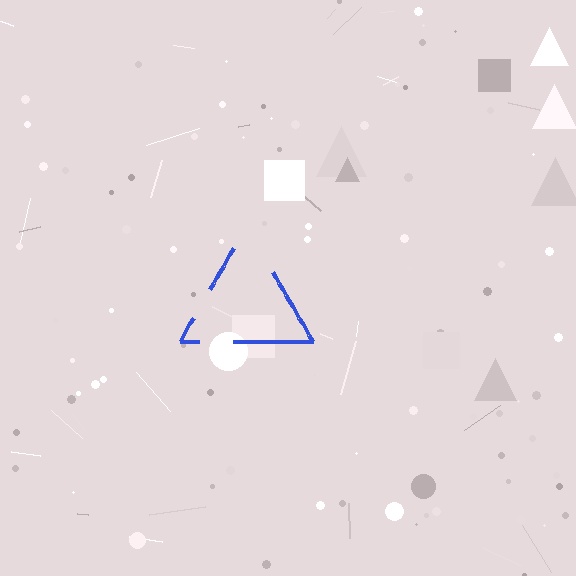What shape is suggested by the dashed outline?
The dashed outline suggests a triangle.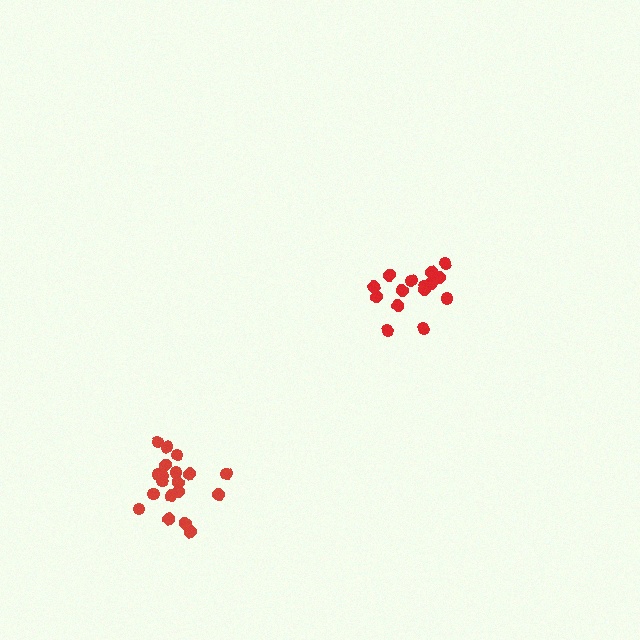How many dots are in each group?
Group 1: 16 dots, Group 2: 19 dots (35 total).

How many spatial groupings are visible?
There are 2 spatial groupings.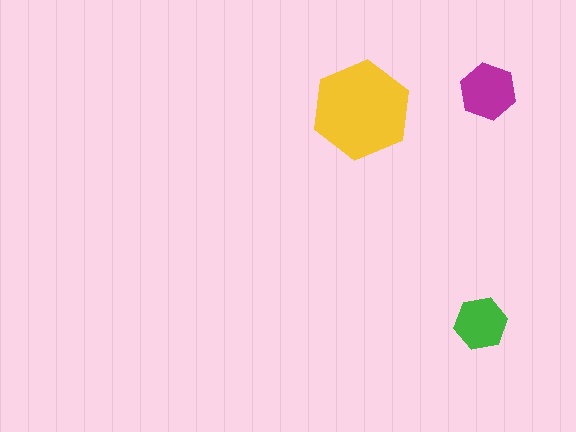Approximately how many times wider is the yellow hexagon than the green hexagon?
About 2 times wider.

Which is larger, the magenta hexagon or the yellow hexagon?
The yellow one.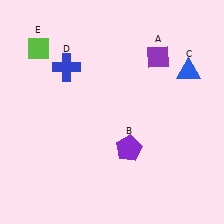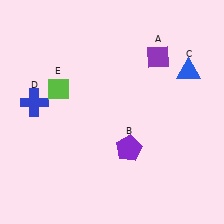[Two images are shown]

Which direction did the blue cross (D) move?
The blue cross (D) moved down.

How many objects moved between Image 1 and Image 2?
2 objects moved between the two images.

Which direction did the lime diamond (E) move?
The lime diamond (E) moved down.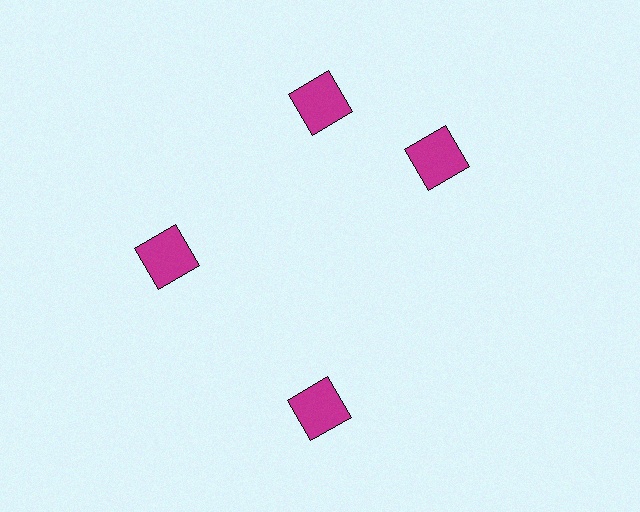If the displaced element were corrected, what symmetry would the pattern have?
It would have 4-fold rotational symmetry — the pattern would map onto itself every 90 degrees.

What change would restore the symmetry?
The symmetry would be restored by rotating it back into even spacing with its neighbors so that all 4 squares sit at equal angles and equal distance from the center.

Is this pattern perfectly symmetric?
No. The 4 magenta squares are arranged in a ring, but one element near the 3 o'clock position is rotated out of alignment along the ring, breaking the 4-fold rotational symmetry.